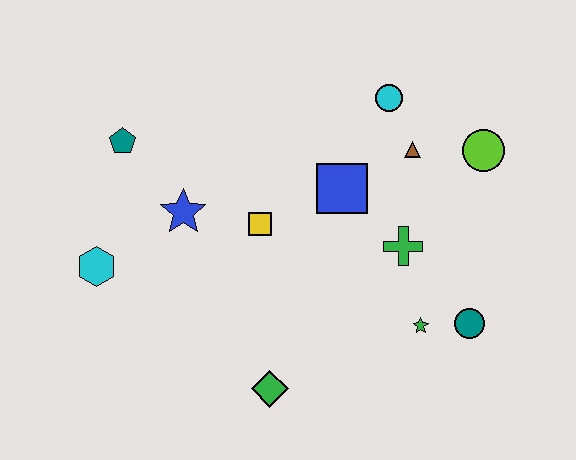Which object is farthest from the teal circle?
The teal pentagon is farthest from the teal circle.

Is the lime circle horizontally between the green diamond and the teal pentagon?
No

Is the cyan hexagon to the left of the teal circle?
Yes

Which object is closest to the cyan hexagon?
The blue star is closest to the cyan hexagon.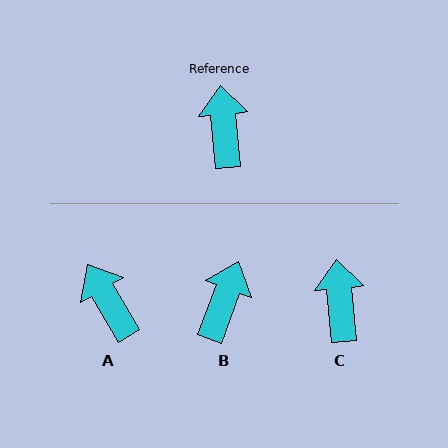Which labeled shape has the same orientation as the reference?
C.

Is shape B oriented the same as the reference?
No, it is off by about 26 degrees.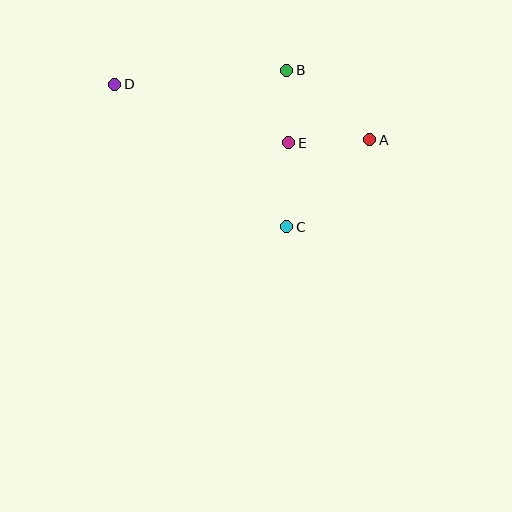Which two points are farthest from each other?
Points A and D are farthest from each other.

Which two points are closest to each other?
Points B and E are closest to each other.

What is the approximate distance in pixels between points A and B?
The distance between A and B is approximately 109 pixels.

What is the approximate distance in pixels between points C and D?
The distance between C and D is approximately 223 pixels.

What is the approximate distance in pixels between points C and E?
The distance between C and E is approximately 84 pixels.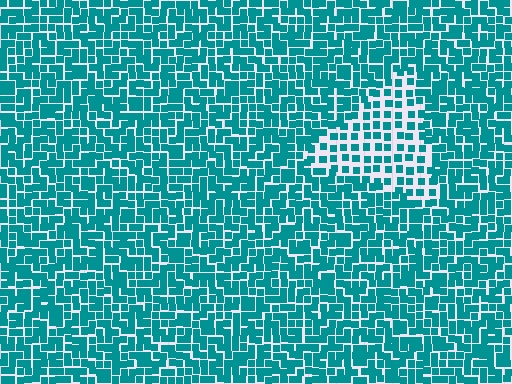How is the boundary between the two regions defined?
The boundary is defined by a change in element density (approximately 1.9x ratio). All elements are the same color, size, and shape.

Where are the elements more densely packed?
The elements are more densely packed outside the triangle boundary.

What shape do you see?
I see a triangle.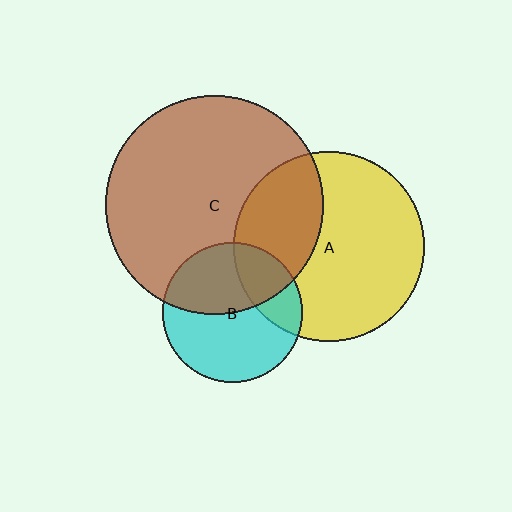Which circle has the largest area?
Circle C (brown).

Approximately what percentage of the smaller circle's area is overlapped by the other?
Approximately 35%.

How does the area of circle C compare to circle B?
Approximately 2.4 times.